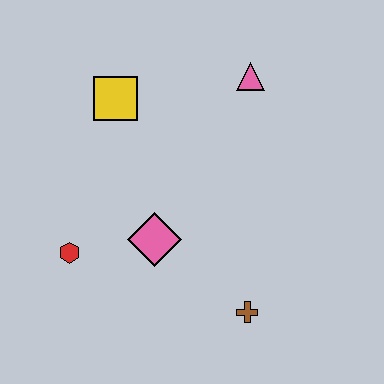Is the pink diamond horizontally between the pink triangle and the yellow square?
Yes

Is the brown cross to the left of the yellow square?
No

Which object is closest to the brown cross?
The pink diamond is closest to the brown cross.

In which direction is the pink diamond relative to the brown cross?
The pink diamond is to the left of the brown cross.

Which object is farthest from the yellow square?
The brown cross is farthest from the yellow square.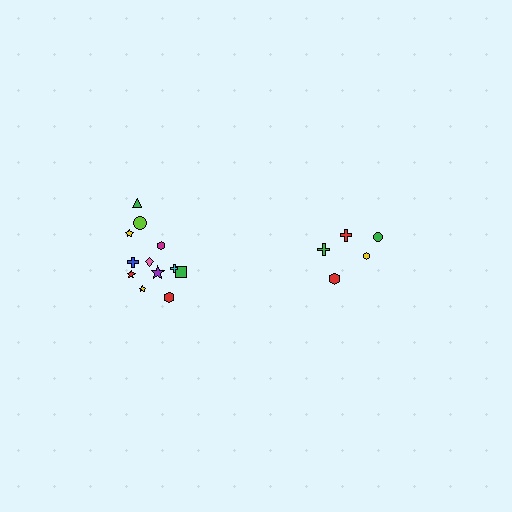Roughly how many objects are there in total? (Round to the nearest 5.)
Roughly 15 objects in total.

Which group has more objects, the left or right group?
The left group.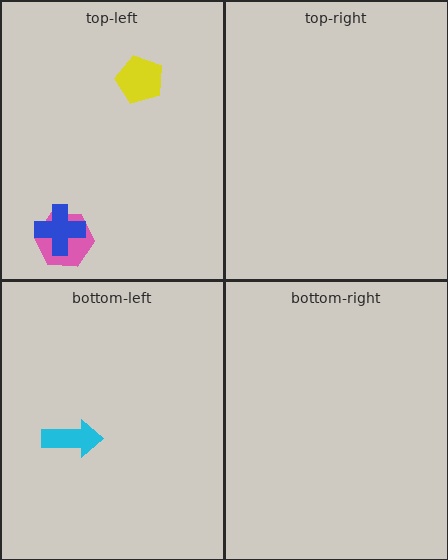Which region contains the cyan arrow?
The bottom-left region.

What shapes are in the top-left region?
The pink hexagon, the blue cross, the yellow pentagon.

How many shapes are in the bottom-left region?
1.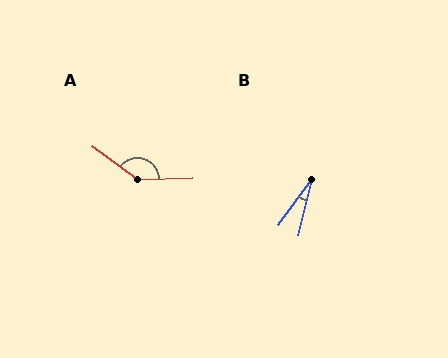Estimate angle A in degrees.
Approximately 142 degrees.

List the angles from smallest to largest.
B (23°), A (142°).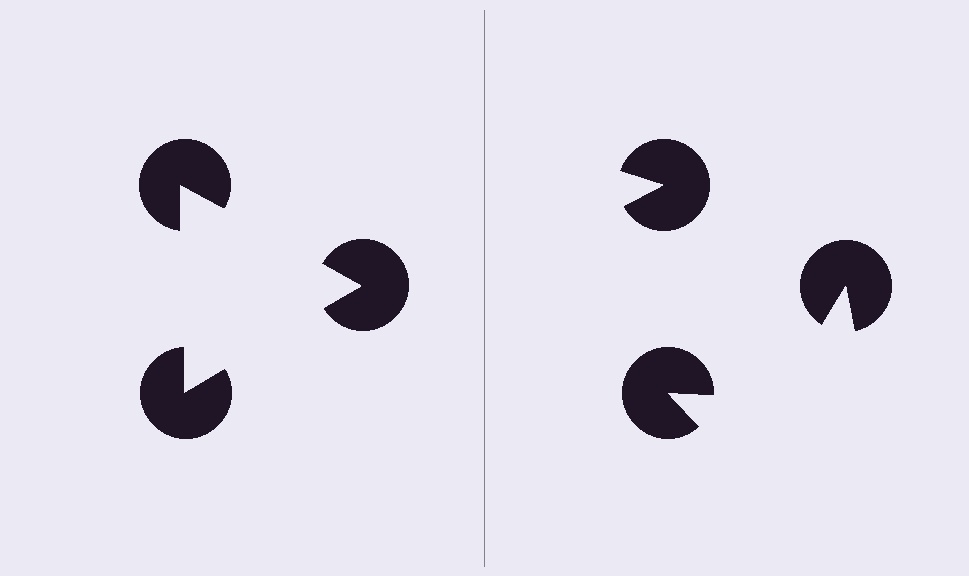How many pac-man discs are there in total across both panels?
6 — 3 on each side.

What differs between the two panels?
The pac-man discs are positioned identically on both sides; only the wedge orientations differ. On the left they align to a triangle; on the right they are misaligned.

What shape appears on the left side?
An illusory triangle.